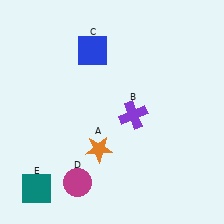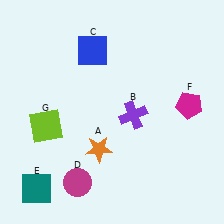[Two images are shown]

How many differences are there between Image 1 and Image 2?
There are 2 differences between the two images.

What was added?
A magenta pentagon (F), a lime square (G) were added in Image 2.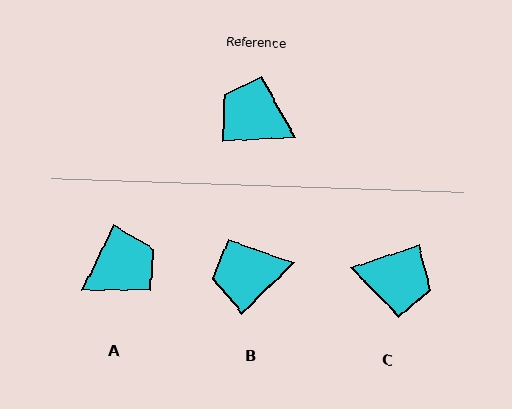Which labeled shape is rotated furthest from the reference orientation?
C, about 165 degrees away.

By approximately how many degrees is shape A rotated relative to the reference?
Approximately 119 degrees clockwise.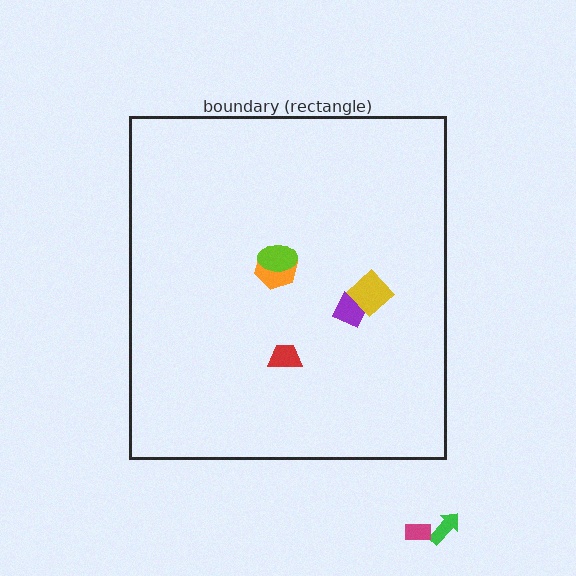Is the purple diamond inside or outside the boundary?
Inside.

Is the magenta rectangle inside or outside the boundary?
Outside.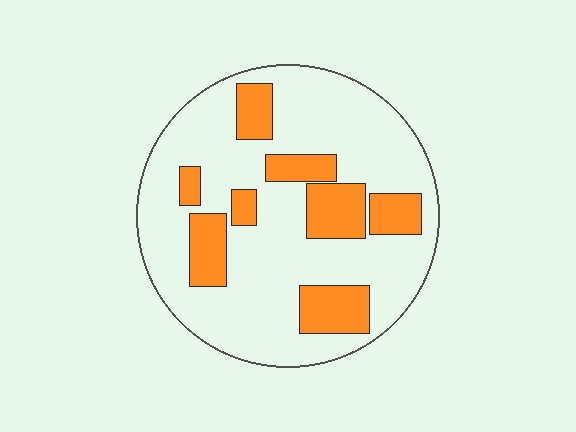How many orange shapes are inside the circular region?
8.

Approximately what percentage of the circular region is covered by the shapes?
Approximately 25%.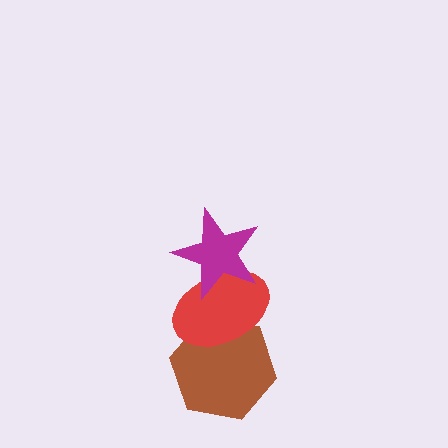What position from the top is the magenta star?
The magenta star is 1st from the top.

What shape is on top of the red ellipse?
The magenta star is on top of the red ellipse.